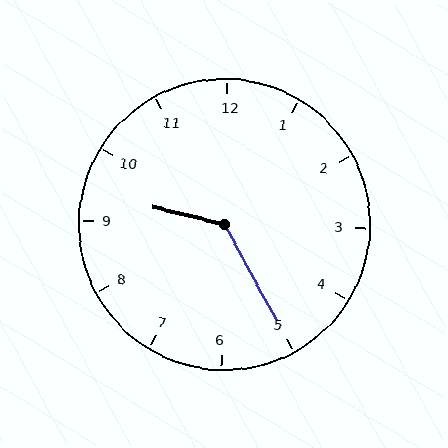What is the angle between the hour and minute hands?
Approximately 132 degrees.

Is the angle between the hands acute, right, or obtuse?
It is obtuse.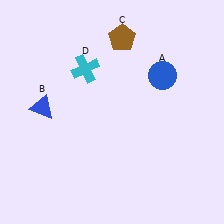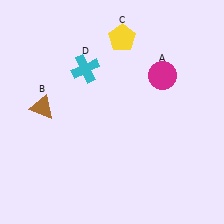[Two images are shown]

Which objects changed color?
A changed from blue to magenta. B changed from blue to brown. C changed from brown to yellow.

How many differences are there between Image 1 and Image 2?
There are 3 differences between the two images.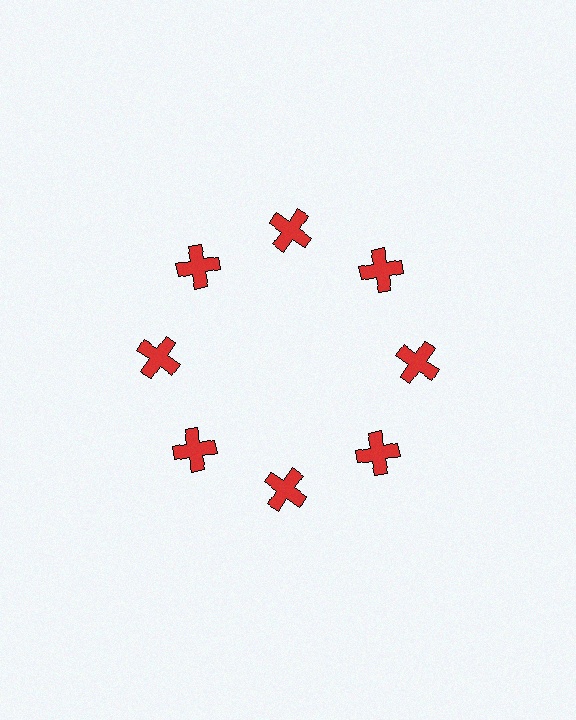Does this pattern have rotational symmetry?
Yes, this pattern has 8-fold rotational symmetry. It looks the same after rotating 45 degrees around the center.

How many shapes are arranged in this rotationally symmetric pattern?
There are 8 shapes, arranged in 8 groups of 1.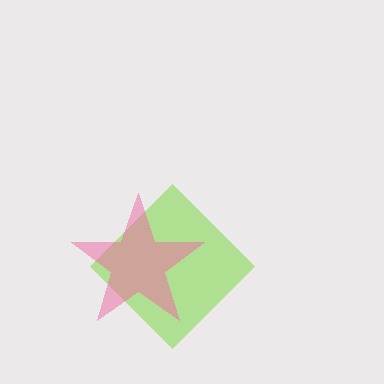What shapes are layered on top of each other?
The layered shapes are: a lime diamond, a pink star.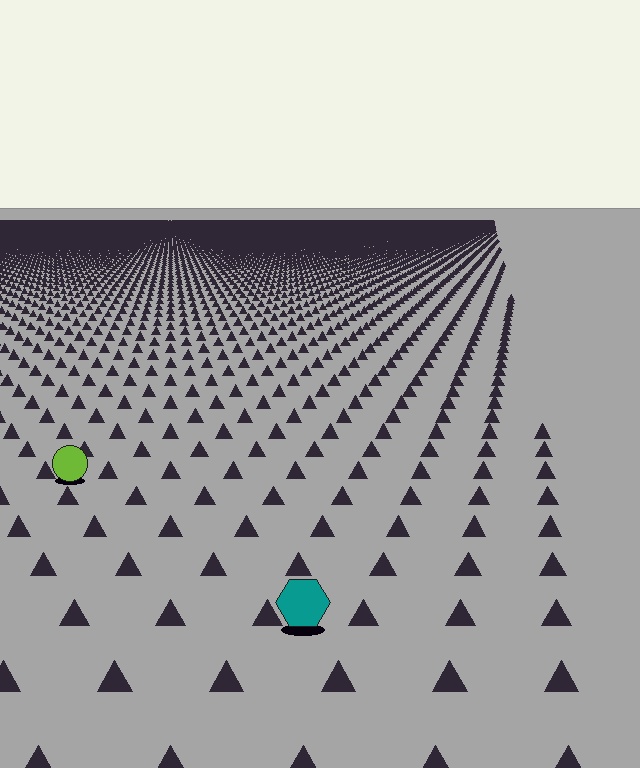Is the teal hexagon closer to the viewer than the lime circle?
Yes. The teal hexagon is closer — you can tell from the texture gradient: the ground texture is coarser near it.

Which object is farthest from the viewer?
The lime circle is farthest from the viewer. It appears smaller and the ground texture around it is denser.